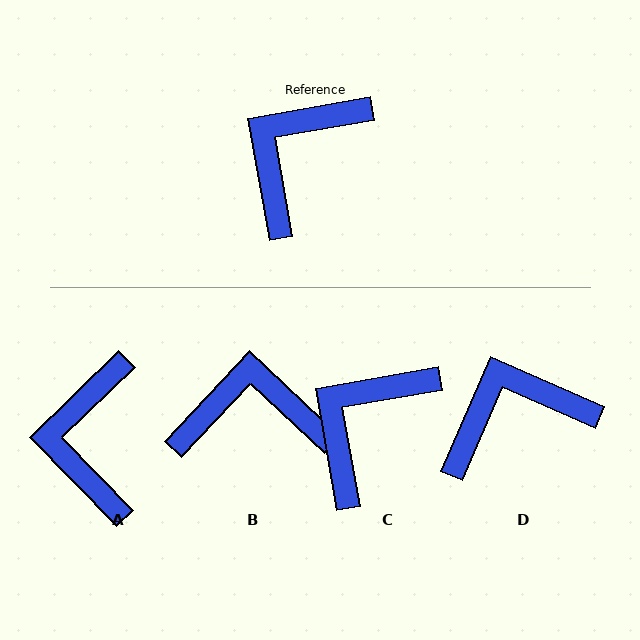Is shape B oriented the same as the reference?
No, it is off by about 53 degrees.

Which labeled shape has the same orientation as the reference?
C.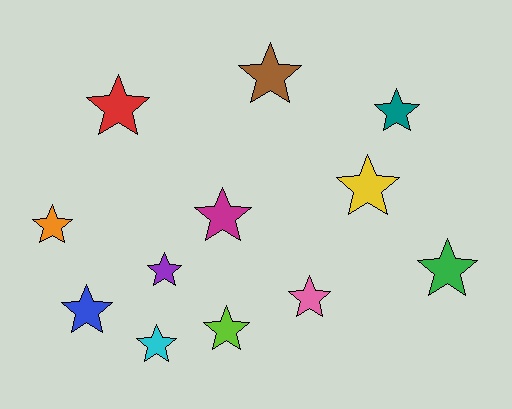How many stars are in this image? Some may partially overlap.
There are 12 stars.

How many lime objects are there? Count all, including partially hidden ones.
There is 1 lime object.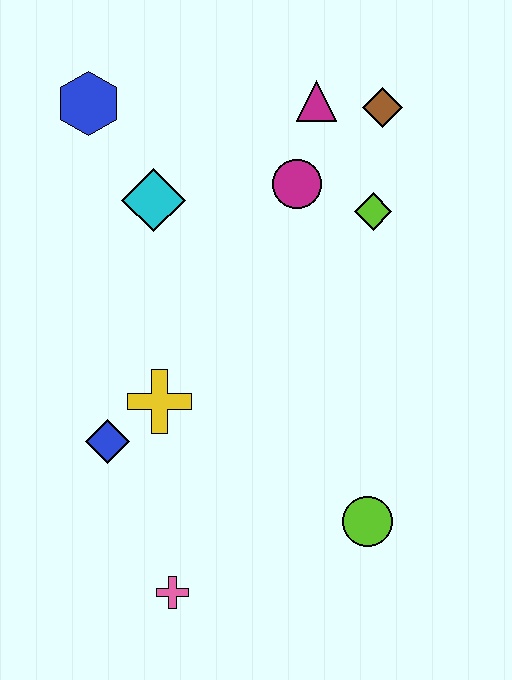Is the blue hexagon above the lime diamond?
Yes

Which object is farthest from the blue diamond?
The brown diamond is farthest from the blue diamond.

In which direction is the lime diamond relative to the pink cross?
The lime diamond is above the pink cross.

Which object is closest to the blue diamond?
The yellow cross is closest to the blue diamond.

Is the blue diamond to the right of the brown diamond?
No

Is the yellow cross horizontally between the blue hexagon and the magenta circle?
Yes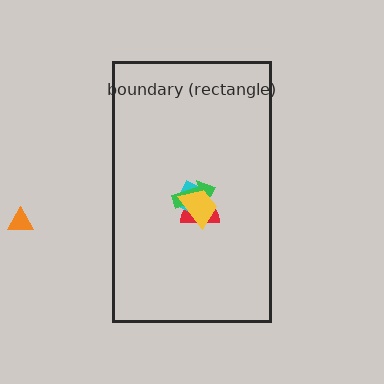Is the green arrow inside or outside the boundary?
Inside.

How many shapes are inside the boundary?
4 inside, 1 outside.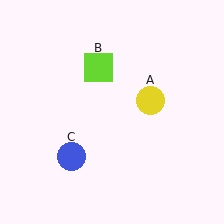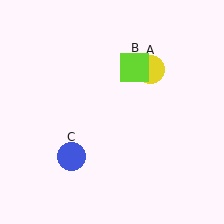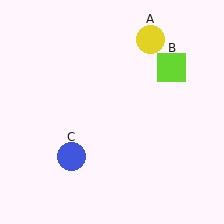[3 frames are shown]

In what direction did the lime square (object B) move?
The lime square (object B) moved right.